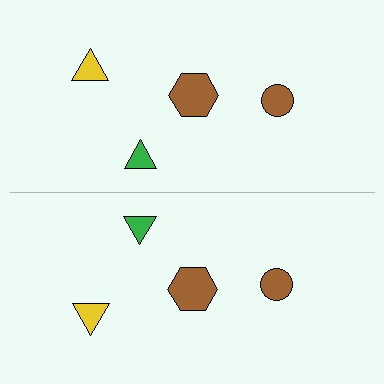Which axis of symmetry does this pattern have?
The pattern has a horizontal axis of symmetry running through the center of the image.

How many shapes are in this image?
There are 8 shapes in this image.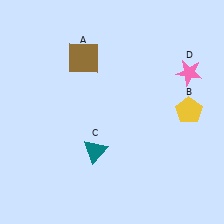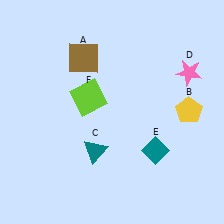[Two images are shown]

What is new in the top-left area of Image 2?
A lime square (F) was added in the top-left area of Image 2.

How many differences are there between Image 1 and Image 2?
There are 2 differences between the two images.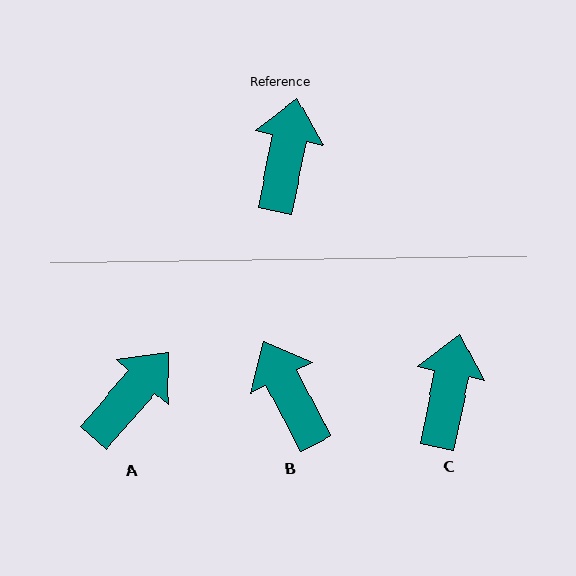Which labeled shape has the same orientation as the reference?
C.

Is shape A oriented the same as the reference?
No, it is off by about 30 degrees.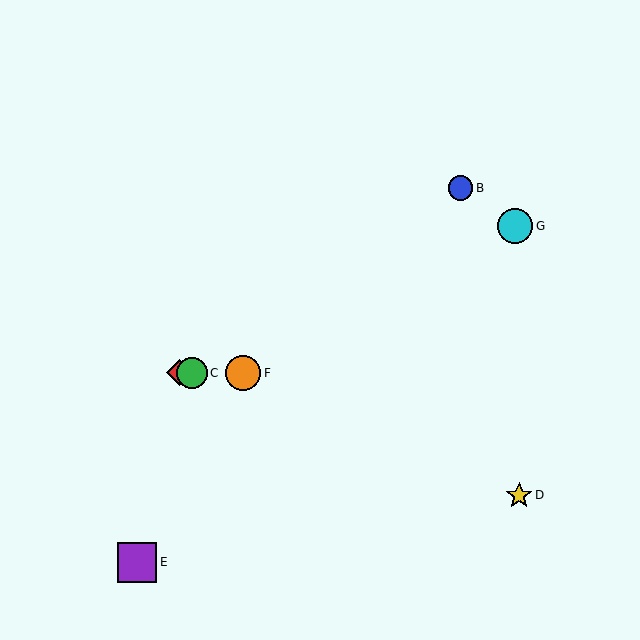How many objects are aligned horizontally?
3 objects (A, C, F) are aligned horizontally.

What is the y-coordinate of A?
Object A is at y≈373.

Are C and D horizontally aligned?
No, C is at y≈373 and D is at y≈495.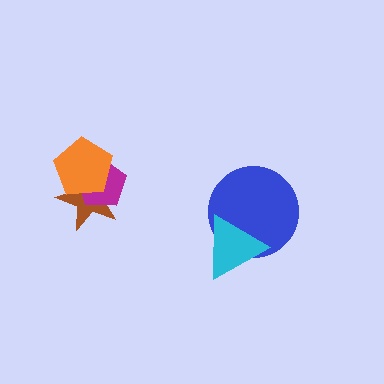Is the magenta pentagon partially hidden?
Yes, it is partially covered by another shape.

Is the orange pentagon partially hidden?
No, no other shape covers it.